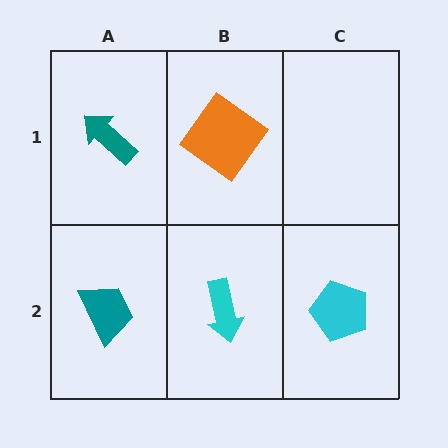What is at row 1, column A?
A teal arrow.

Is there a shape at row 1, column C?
No, that cell is empty.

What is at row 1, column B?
An orange diamond.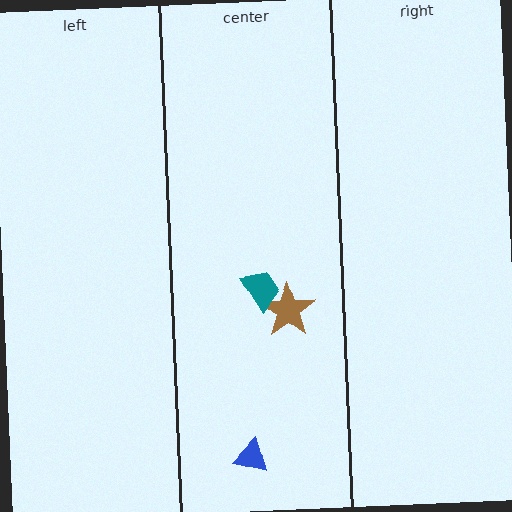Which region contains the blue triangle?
The center region.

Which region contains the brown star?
The center region.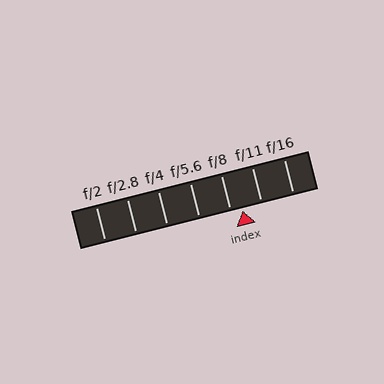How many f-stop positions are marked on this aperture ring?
There are 7 f-stop positions marked.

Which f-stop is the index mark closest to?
The index mark is closest to f/8.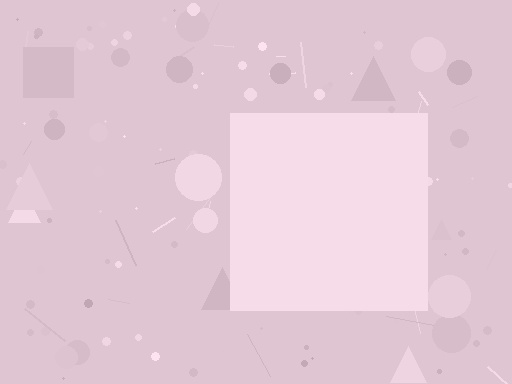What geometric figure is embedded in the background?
A square is embedded in the background.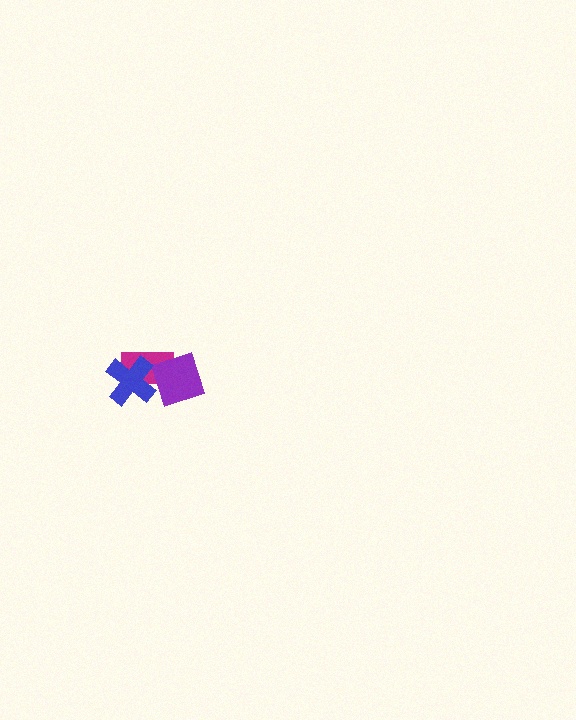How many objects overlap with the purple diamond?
2 objects overlap with the purple diamond.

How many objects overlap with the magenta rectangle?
2 objects overlap with the magenta rectangle.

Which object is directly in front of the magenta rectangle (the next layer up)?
The purple diamond is directly in front of the magenta rectangle.